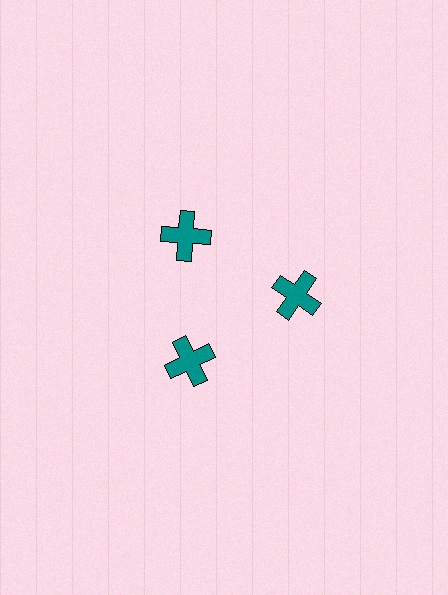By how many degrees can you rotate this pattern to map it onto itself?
The pattern maps onto itself every 120 degrees of rotation.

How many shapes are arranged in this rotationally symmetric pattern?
There are 3 shapes, arranged in 3 groups of 1.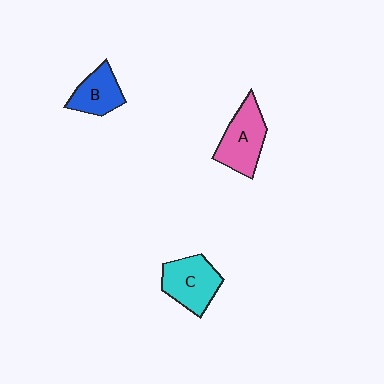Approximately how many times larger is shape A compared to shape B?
Approximately 1.4 times.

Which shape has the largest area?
Shape A (pink).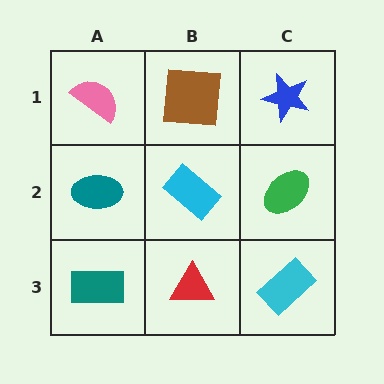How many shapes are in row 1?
3 shapes.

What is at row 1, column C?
A blue star.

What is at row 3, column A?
A teal rectangle.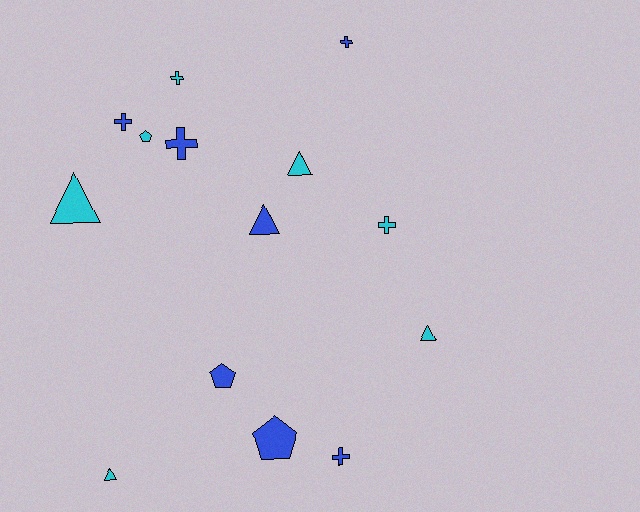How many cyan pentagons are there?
There is 1 cyan pentagon.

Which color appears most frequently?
Cyan, with 7 objects.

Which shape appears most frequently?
Cross, with 6 objects.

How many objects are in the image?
There are 14 objects.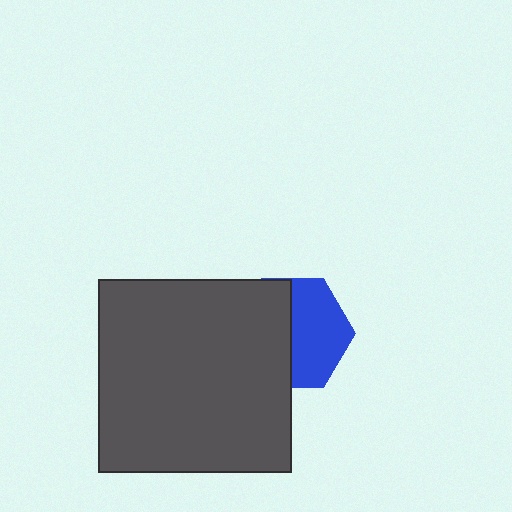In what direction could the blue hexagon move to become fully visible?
The blue hexagon could move right. That would shift it out from behind the dark gray square entirely.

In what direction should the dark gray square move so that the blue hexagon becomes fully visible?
The dark gray square should move left. That is the shortest direction to clear the overlap and leave the blue hexagon fully visible.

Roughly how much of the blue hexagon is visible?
About half of it is visible (roughly 52%).